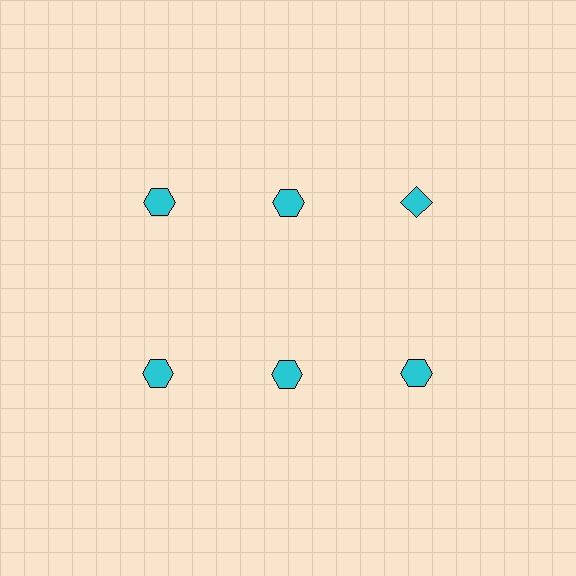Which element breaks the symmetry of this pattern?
The cyan diamond in the top row, center column breaks the symmetry. All other shapes are cyan hexagons.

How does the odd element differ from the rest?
It has a different shape: diamond instead of hexagon.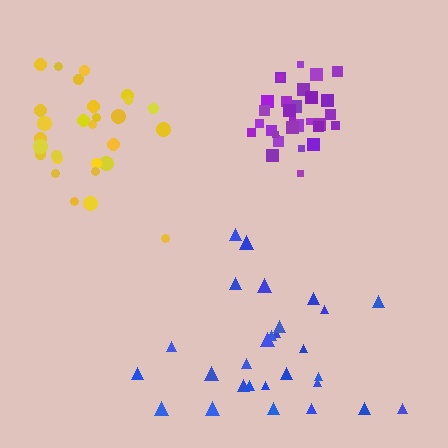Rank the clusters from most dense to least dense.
purple, yellow, blue.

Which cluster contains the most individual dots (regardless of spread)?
Purple (31).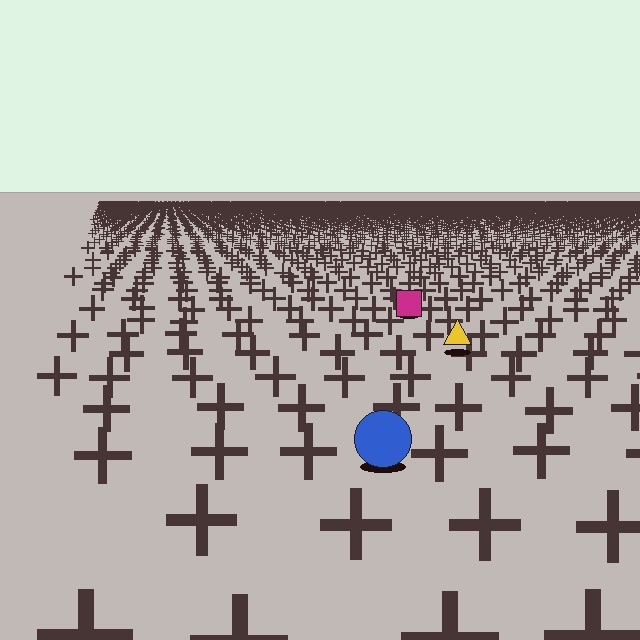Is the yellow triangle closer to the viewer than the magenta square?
Yes. The yellow triangle is closer — you can tell from the texture gradient: the ground texture is coarser near it.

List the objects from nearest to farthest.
From nearest to farthest: the blue circle, the yellow triangle, the magenta square.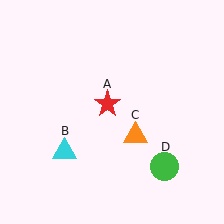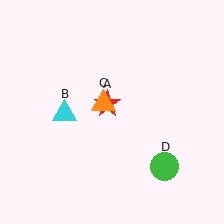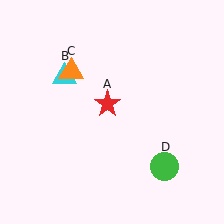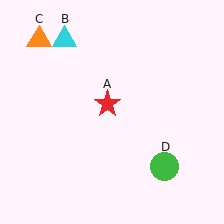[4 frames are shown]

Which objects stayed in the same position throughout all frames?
Red star (object A) and green circle (object D) remained stationary.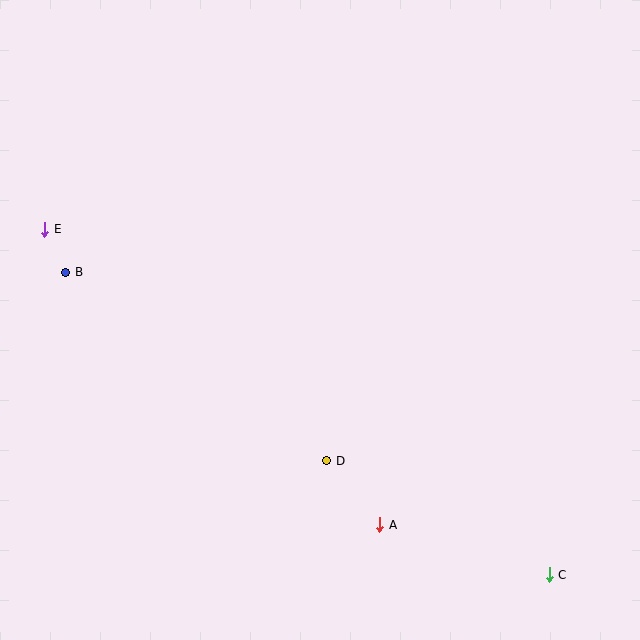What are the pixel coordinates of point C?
Point C is at (549, 575).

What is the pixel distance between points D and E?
The distance between D and E is 365 pixels.